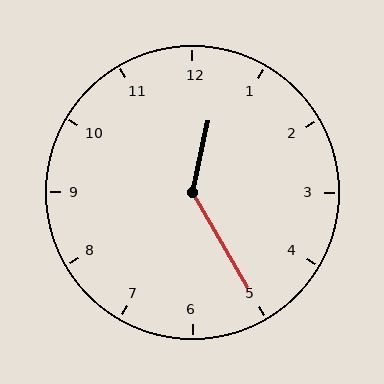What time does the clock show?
12:25.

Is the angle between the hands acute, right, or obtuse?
It is obtuse.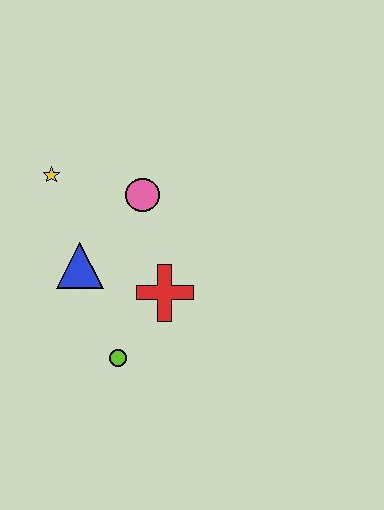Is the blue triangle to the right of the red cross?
No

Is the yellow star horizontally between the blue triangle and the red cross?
No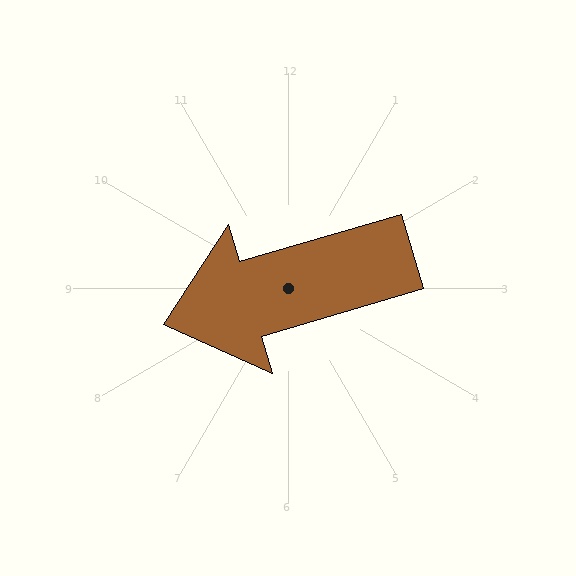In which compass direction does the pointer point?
West.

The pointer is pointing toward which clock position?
Roughly 8 o'clock.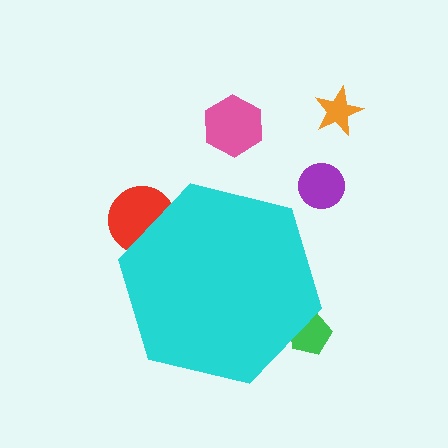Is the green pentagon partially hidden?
Yes, the green pentagon is partially hidden behind the cyan hexagon.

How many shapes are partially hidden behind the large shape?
2 shapes are partially hidden.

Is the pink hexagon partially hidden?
No, the pink hexagon is fully visible.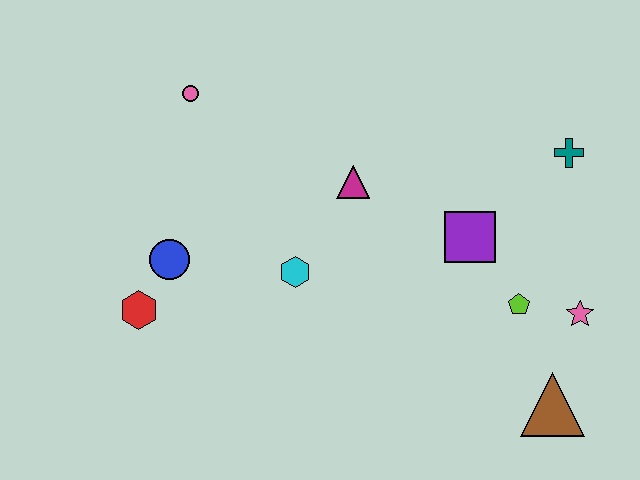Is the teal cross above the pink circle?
No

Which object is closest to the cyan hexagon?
The magenta triangle is closest to the cyan hexagon.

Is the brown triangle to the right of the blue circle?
Yes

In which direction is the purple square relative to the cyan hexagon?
The purple square is to the right of the cyan hexagon.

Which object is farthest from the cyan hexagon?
The teal cross is farthest from the cyan hexagon.